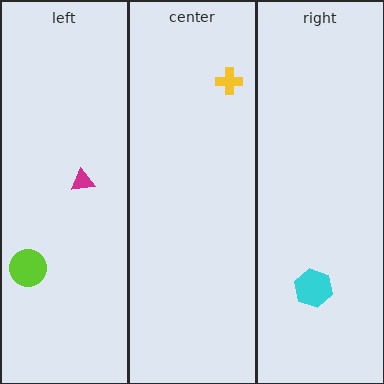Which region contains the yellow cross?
The center region.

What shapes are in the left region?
The lime circle, the magenta triangle.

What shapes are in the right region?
The cyan hexagon.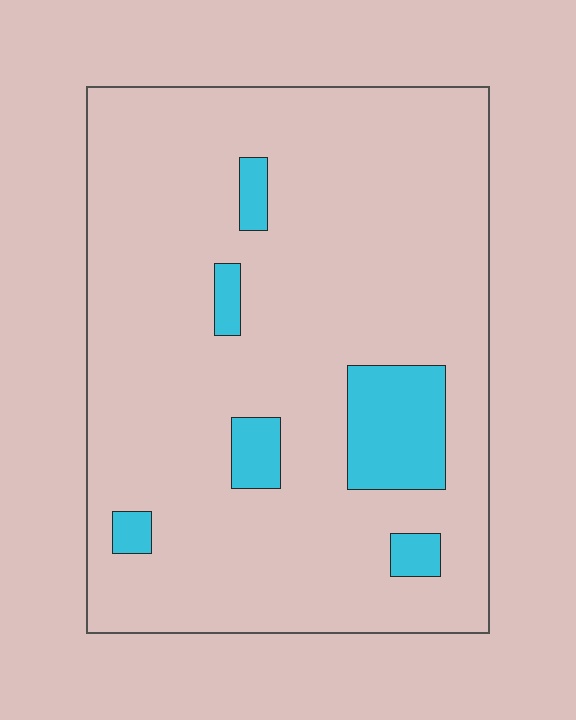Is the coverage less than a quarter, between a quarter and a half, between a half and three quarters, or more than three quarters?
Less than a quarter.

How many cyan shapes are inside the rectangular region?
6.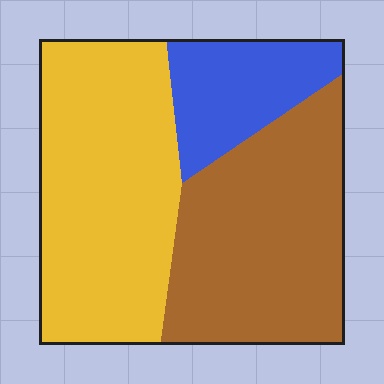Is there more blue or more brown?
Brown.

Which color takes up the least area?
Blue, at roughly 15%.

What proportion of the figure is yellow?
Yellow takes up between a quarter and a half of the figure.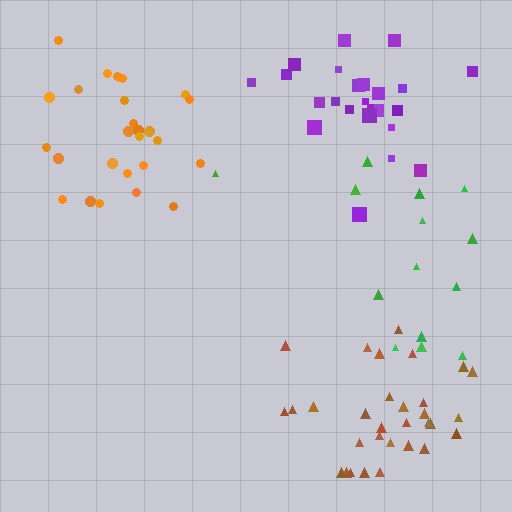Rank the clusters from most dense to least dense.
brown, purple, orange, green.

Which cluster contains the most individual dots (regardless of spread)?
Brown (32).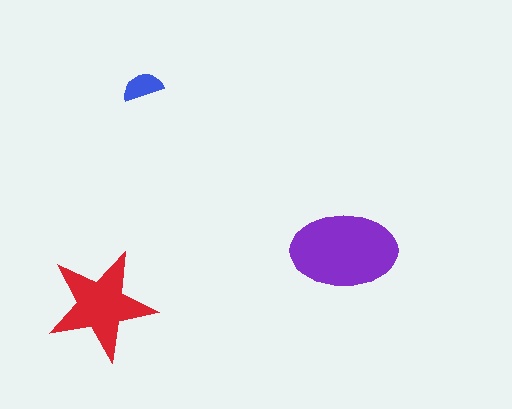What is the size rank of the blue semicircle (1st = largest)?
3rd.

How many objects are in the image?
There are 3 objects in the image.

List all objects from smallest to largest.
The blue semicircle, the red star, the purple ellipse.